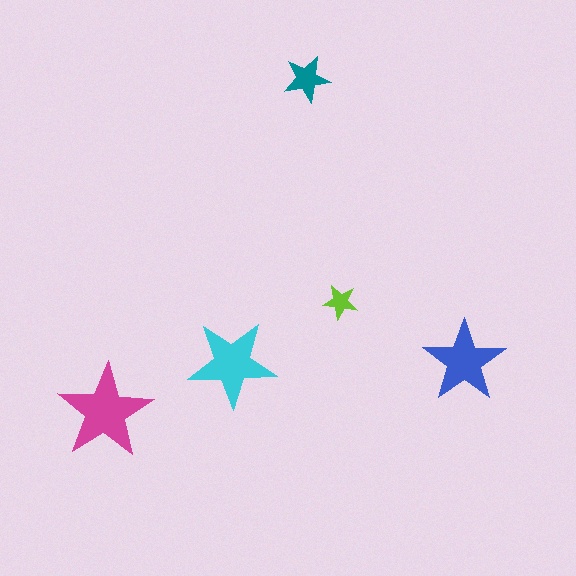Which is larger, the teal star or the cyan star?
The cyan one.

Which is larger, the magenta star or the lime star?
The magenta one.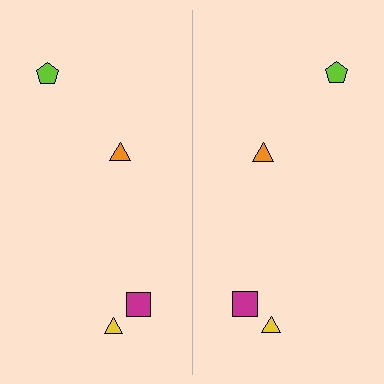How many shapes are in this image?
There are 8 shapes in this image.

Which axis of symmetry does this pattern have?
The pattern has a vertical axis of symmetry running through the center of the image.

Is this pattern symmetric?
Yes, this pattern has bilateral (reflection) symmetry.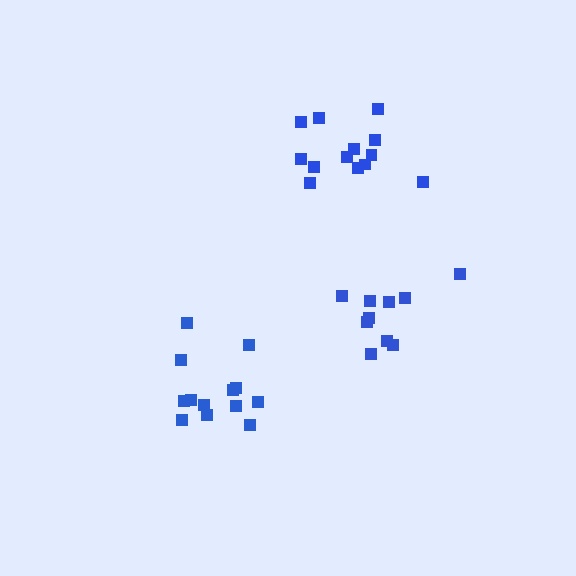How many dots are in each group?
Group 1: 13 dots, Group 2: 10 dots, Group 3: 13 dots (36 total).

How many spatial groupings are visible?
There are 3 spatial groupings.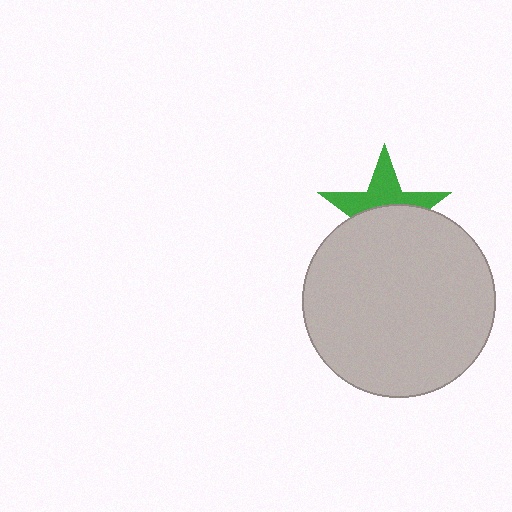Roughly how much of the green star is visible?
About half of it is visible (roughly 45%).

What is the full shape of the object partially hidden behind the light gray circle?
The partially hidden object is a green star.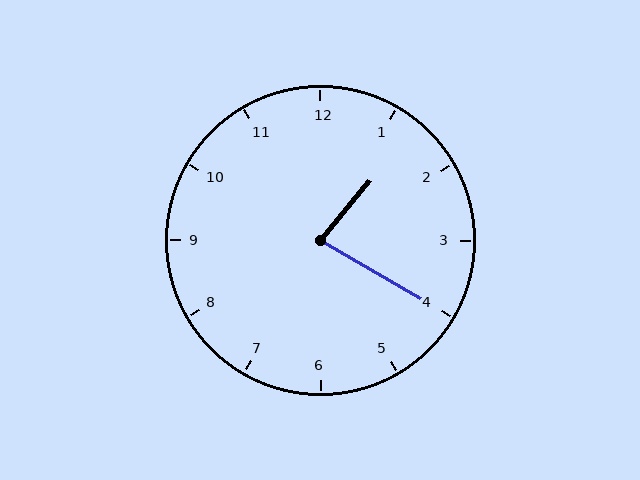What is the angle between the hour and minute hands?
Approximately 80 degrees.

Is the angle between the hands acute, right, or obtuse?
It is acute.